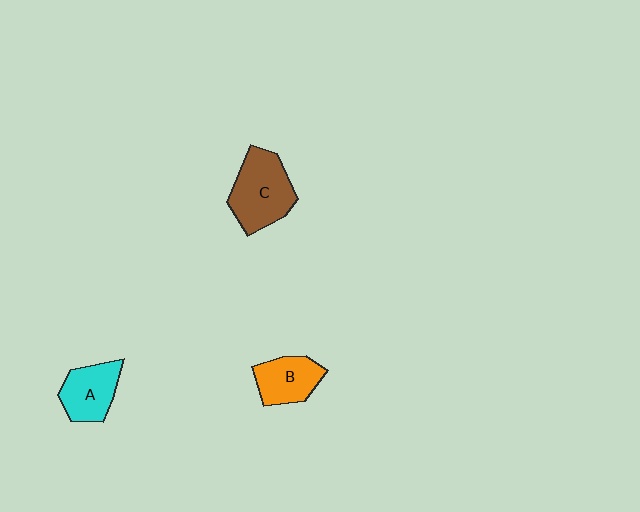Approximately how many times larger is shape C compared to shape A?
Approximately 1.4 times.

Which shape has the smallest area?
Shape B (orange).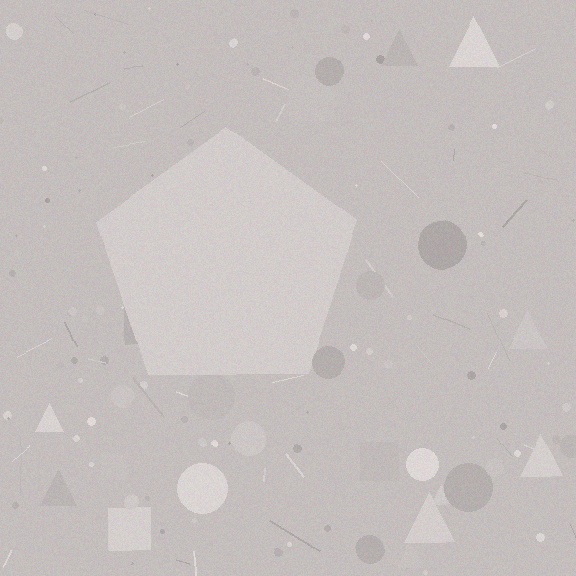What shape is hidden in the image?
A pentagon is hidden in the image.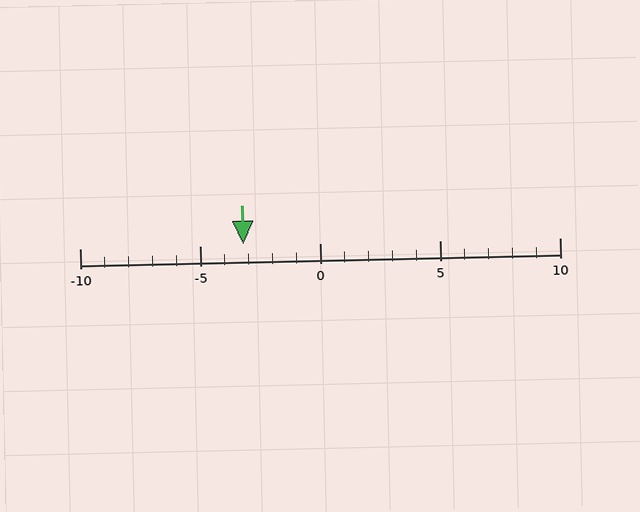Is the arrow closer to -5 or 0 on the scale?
The arrow is closer to -5.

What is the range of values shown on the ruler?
The ruler shows values from -10 to 10.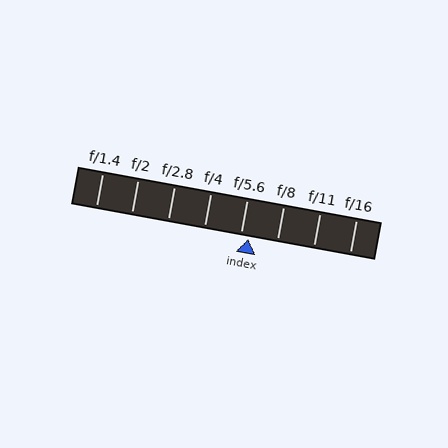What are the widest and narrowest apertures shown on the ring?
The widest aperture shown is f/1.4 and the narrowest is f/16.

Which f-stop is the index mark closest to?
The index mark is closest to f/5.6.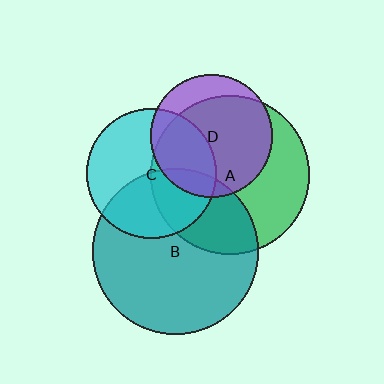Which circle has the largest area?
Circle B (teal).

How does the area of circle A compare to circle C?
Approximately 1.5 times.